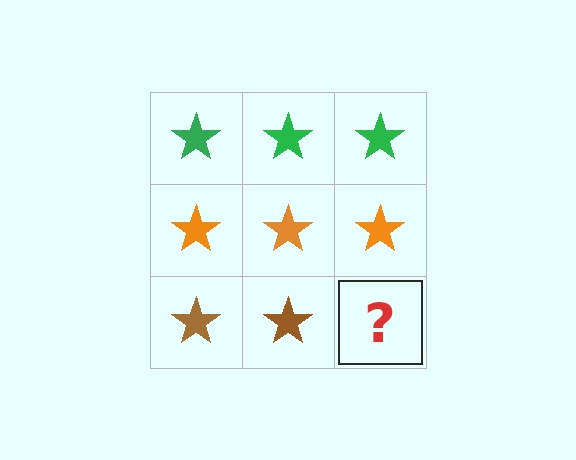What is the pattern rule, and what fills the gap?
The rule is that each row has a consistent color. The gap should be filled with a brown star.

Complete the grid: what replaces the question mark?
The question mark should be replaced with a brown star.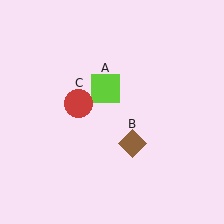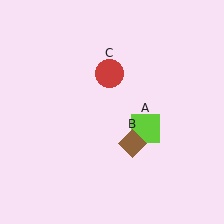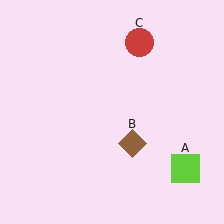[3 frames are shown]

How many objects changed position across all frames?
2 objects changed position: lime square (object A), red circle (object C).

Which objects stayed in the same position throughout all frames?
Brown diamond (object B) remained stationary.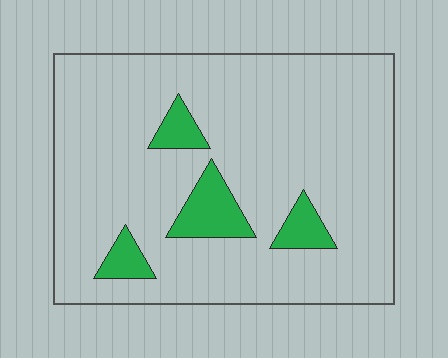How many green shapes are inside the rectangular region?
4.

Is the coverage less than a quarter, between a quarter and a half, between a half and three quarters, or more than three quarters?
Less than a quarter.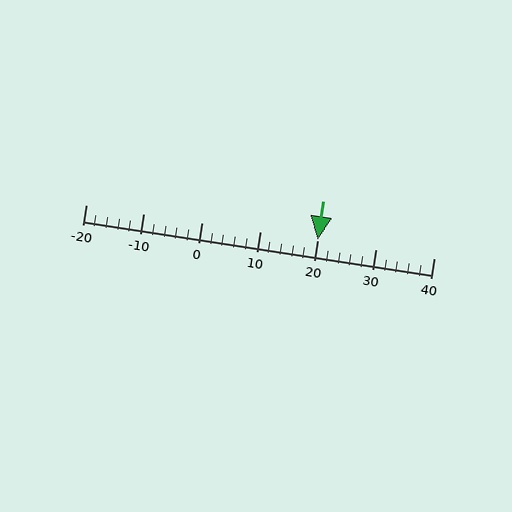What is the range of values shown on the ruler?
The ruler shows values from -20 to 40.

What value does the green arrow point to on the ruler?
The green arrow points to approximately 20.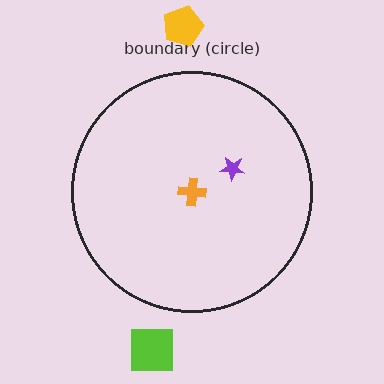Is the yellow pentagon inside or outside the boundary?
Outside.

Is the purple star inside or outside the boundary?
Inside.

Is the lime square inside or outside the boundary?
Outside.